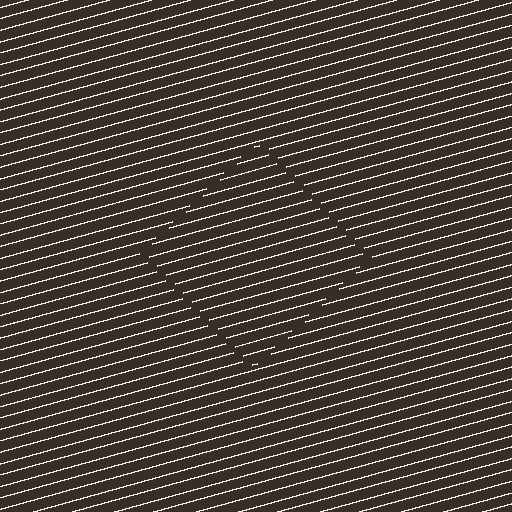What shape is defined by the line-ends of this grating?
An illusory square. The interior of the shape contains the same grating, shifted by half a period — the contour is defined by the phase discontinuity where line-ends from the inner and outer gratings abut.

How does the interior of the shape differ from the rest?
The interior of the shape contains the same grating, shifted by half a period — the contour is defined by the phase discontinuity where line-ends from the inner and outer gratings abut.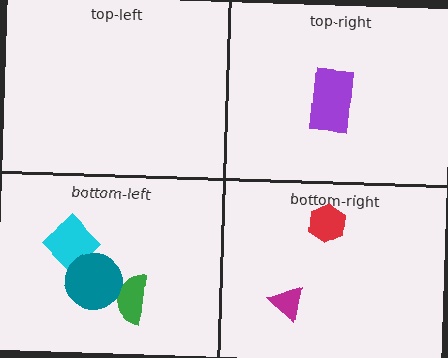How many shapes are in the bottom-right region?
2.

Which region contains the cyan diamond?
The bottom-left region.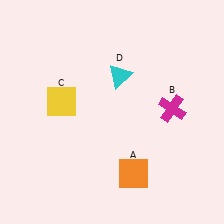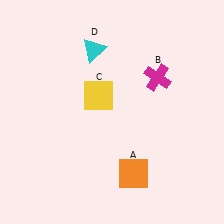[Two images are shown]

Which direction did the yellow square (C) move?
The yellow square (C) moved right.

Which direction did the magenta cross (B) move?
The magenta cross (B) moved up.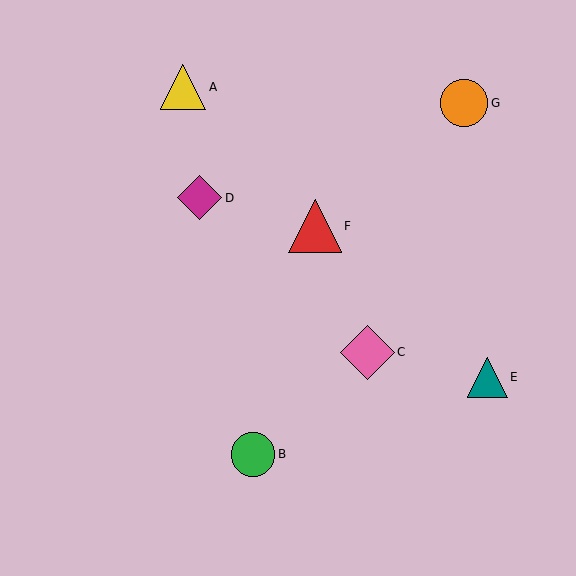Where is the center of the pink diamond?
The center of the pink diamond is at (367, 352).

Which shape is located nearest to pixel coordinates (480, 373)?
The teal triangle (labeled E) at (487, 377) is nearest to that location.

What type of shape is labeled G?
Shape G is an orange circle.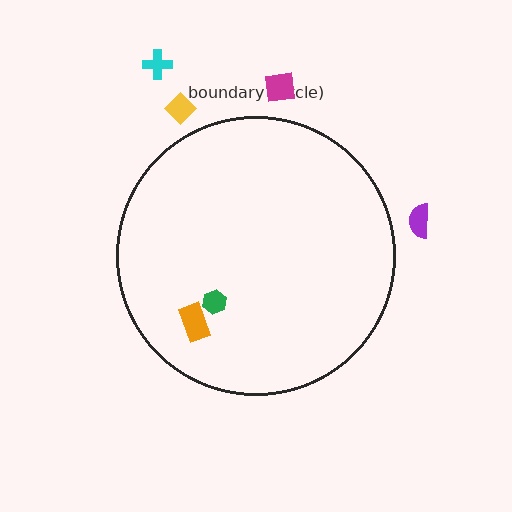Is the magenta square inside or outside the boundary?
Outside.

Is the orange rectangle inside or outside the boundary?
Inside.